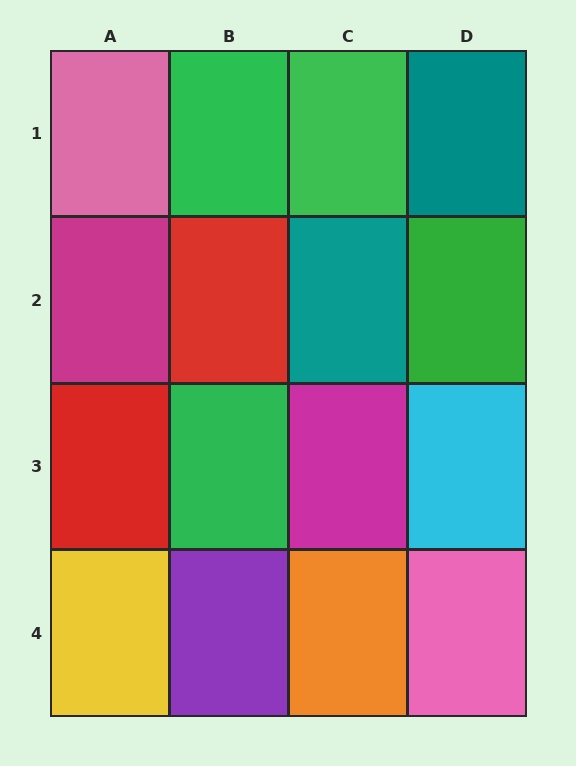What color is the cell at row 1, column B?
Green.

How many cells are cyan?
1 cell is cyan.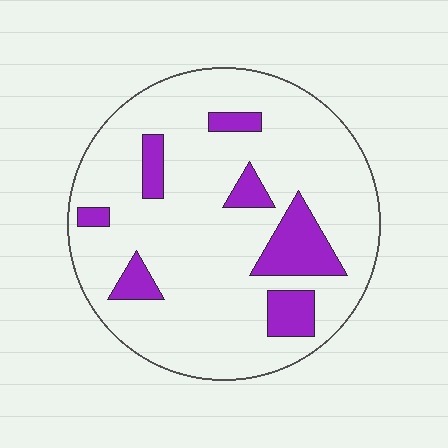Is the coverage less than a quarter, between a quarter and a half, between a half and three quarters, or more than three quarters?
Less than a quarter.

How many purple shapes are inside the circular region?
7.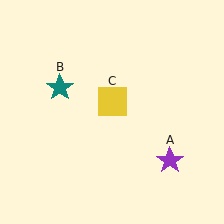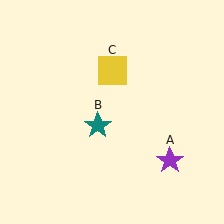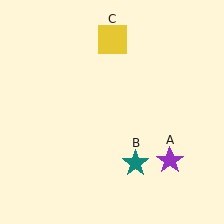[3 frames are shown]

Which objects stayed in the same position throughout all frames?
Purple star (object A) remained stationary.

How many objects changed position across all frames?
2 objects changed position: teal star (object B), yellow square (object C).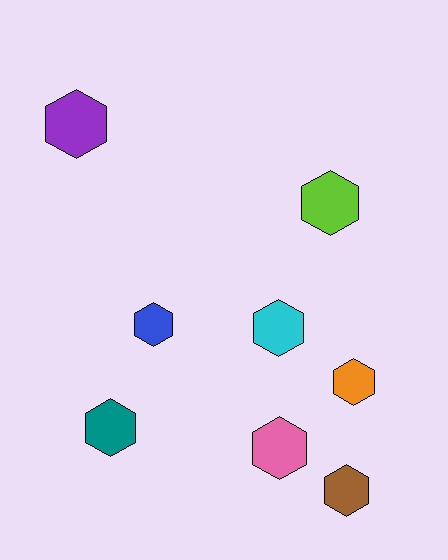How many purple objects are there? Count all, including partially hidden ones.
There is 1 purple object.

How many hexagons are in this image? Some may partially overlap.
There are 8 hexagons.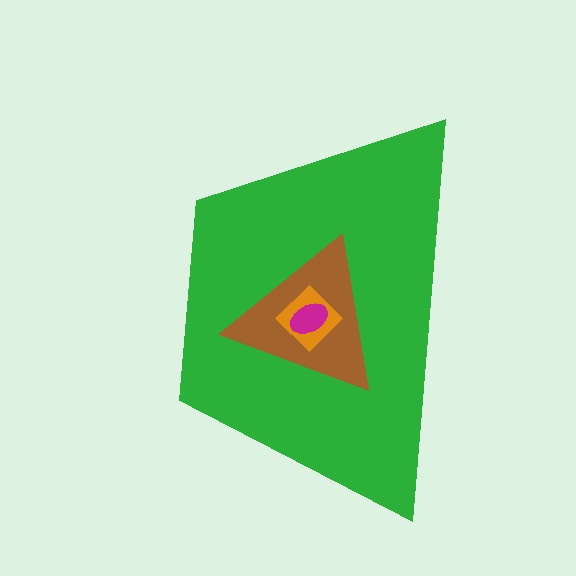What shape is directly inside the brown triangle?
The orange diamond.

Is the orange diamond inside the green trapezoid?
Yes.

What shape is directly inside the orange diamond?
The magenta ellipse.